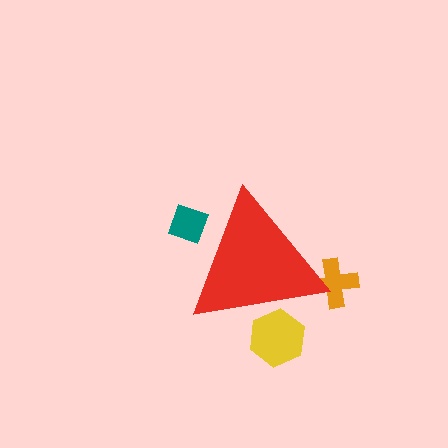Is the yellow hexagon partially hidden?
Yes, the yellow hexagon is partially hidden behind the red triangle.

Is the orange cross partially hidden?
Yes, the orange cross is partially hidden behind the red triangle.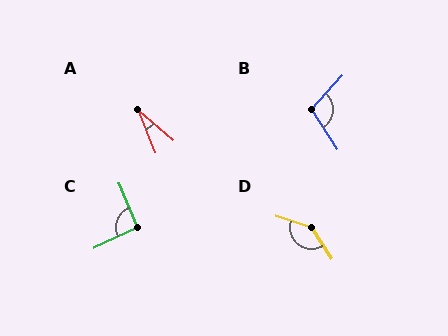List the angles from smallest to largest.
A (28°), C (92°), B (105°), D (141°).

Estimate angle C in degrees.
Approximately 92 degrees.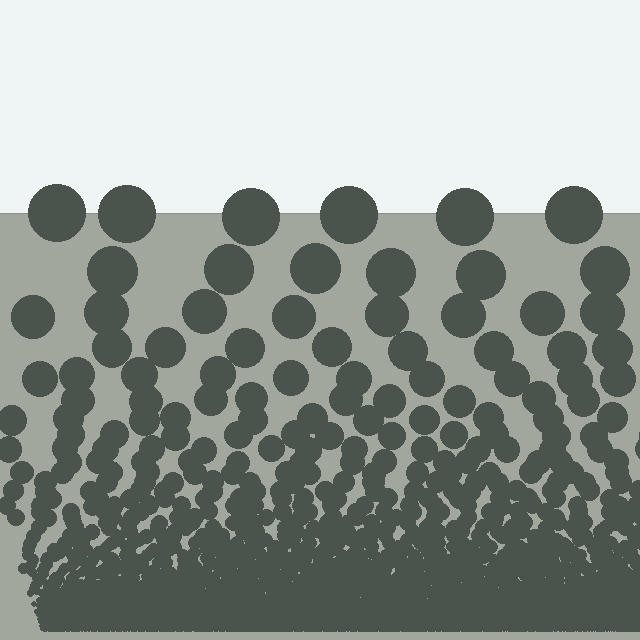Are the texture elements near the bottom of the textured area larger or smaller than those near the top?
Smaller. The gradient is inverted — elements near the bottom are smaller and denser.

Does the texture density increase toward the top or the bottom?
Density increases toward the bottom.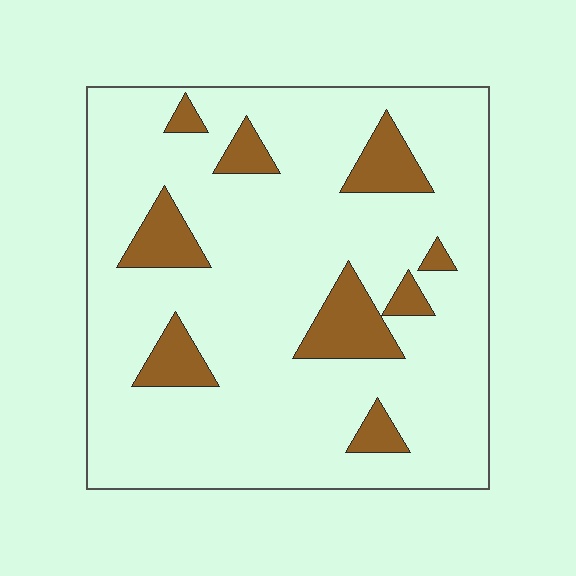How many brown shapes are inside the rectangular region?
9.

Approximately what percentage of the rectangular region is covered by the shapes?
Approximately 15%.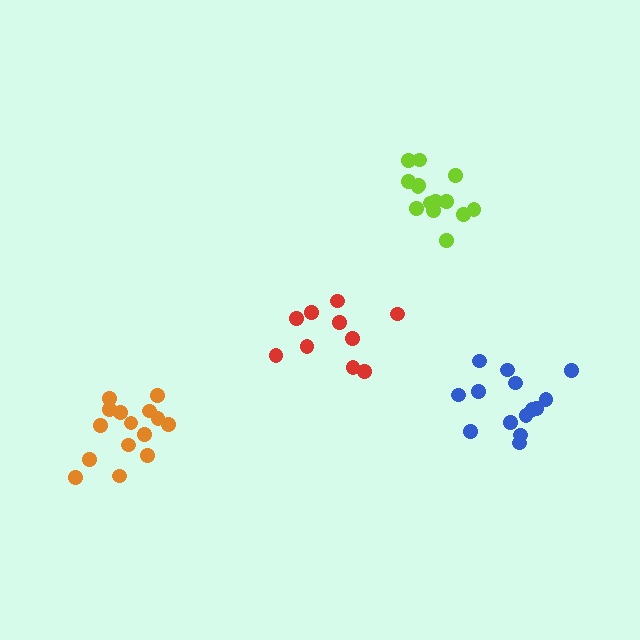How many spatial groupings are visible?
There are 4 spatial groupings.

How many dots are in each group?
Group 1: 14 dots, Group 2: 15 dots, Group 3: 10 dots, Group 4: 14 dots (53 total).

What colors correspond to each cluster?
The clusters are colored: blue, orange, red, lime.